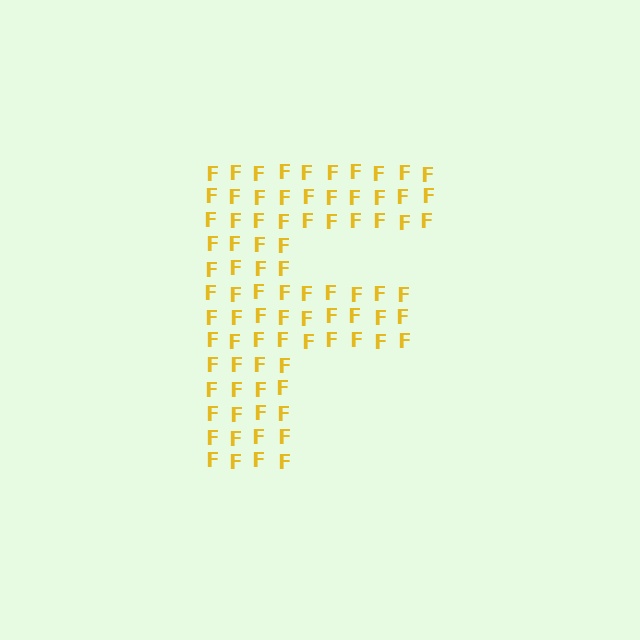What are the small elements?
The small elements are letter F's.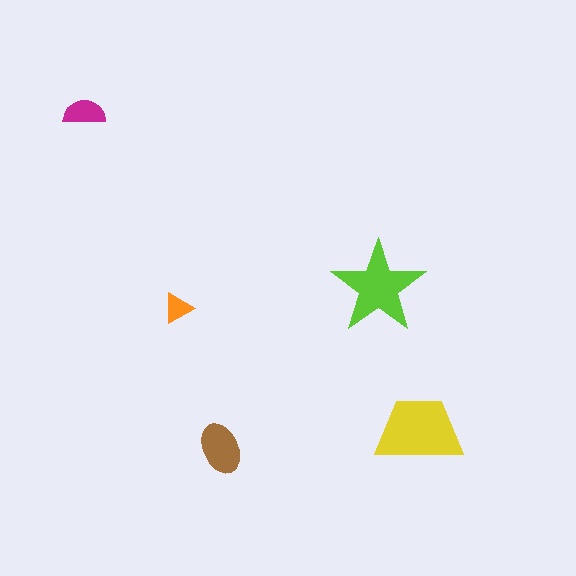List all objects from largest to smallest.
The yellow trapezoid, the lime star, the brown ellipse, the magenta semicircle, the orange triangle.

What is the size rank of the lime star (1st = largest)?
2nd.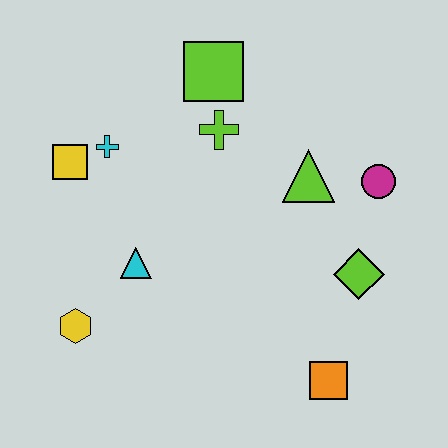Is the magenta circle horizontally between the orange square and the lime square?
No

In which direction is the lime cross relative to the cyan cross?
The lime cross is to the right of the cyan cross.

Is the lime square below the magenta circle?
No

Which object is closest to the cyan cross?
The yellow square is closest to the cyan cross.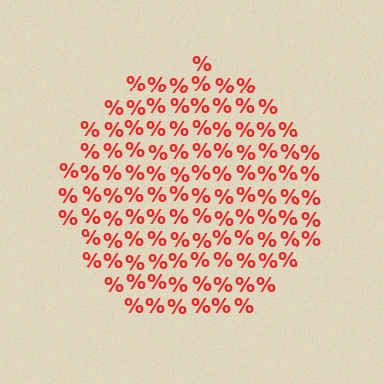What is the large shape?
The large shape is a circle.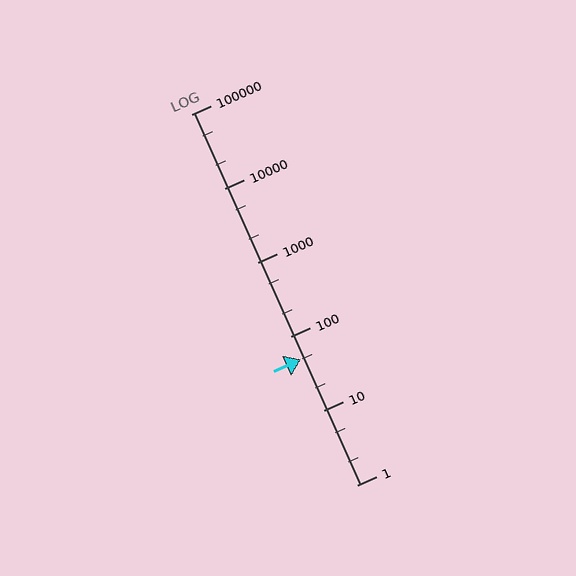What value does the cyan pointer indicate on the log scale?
The pointer indicates approximately 49.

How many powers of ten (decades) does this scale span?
The scale spans 5 decades, from 1 to 100000.